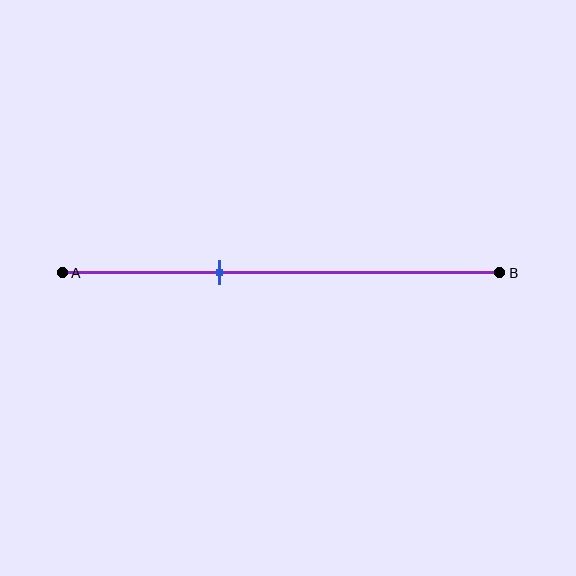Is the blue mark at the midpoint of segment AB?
No, the mark is at about 35% from A, not at the 50% midpoint.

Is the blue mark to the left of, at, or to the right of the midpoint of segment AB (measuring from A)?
The blue mark is to the left of the midpoint of segment AB.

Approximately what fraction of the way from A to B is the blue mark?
The blue mark is approximately 35% of the way from A to B.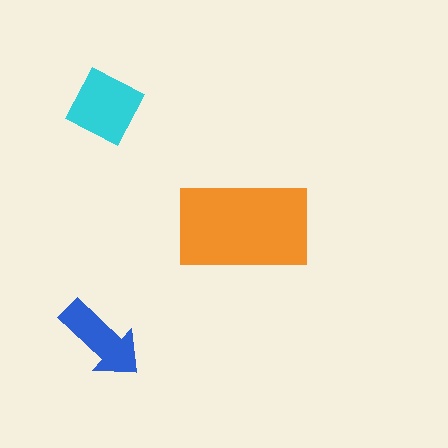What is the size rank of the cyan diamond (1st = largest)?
2nd.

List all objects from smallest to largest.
The blue arrow, the cyan diamond, the orange rectangle.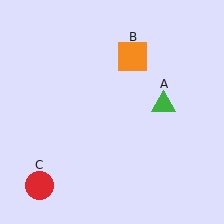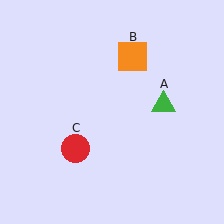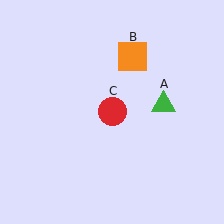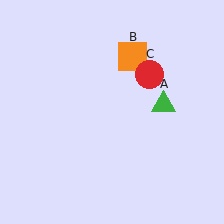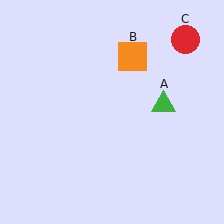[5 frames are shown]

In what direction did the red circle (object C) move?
The red circle (object C) moved up and to the right.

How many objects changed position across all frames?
1 object changed position: red circle (object C).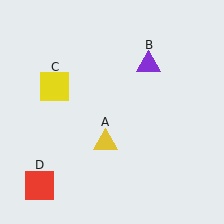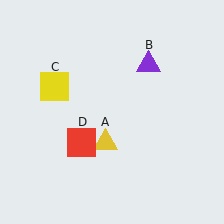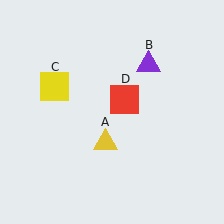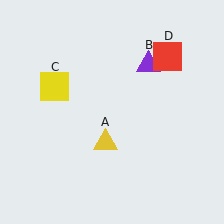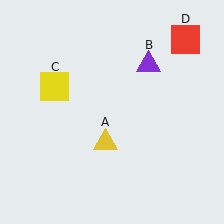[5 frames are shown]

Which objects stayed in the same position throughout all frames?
Yellow triangle (object A) and purple triangle (object B) and yellow square (object C) remained stationary.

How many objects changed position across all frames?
1 object changed position: red square (object D).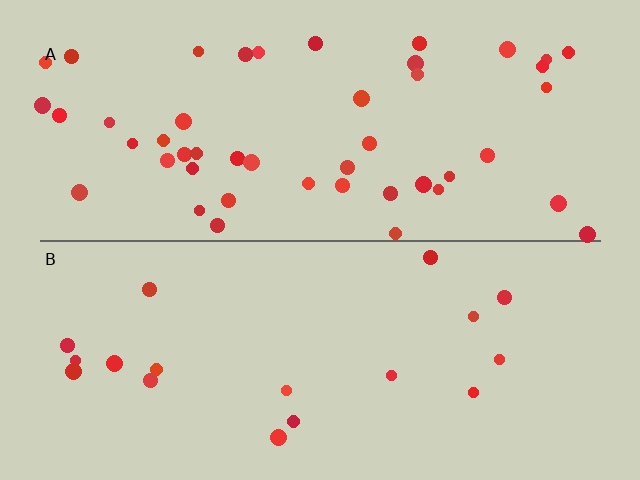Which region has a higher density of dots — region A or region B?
A (the top).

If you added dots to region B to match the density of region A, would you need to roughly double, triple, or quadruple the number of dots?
Approximately triple.